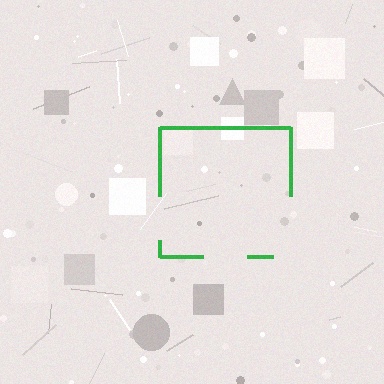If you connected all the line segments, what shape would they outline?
They would outline a square.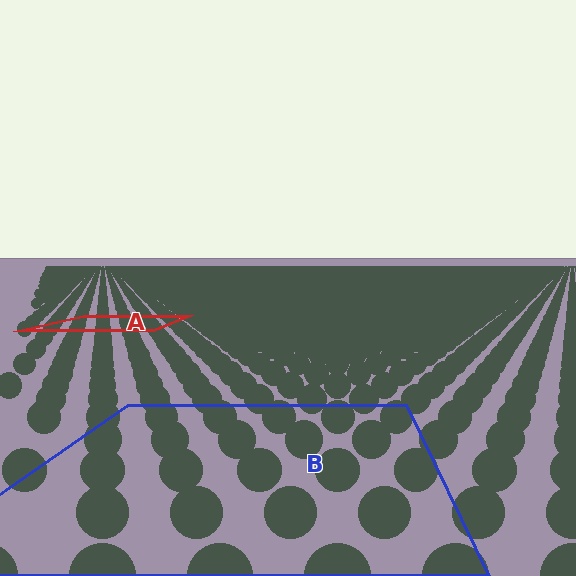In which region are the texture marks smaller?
The texture marks are smaller in region A, because it is farther away.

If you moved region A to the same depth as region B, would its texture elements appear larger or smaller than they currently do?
They would appear larger. At a closer depth, the same texture elements are projected at a bigger on-screen size.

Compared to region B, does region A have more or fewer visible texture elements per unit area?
Region A has more texture elements per unit area — they are packed more densely because it is farther away.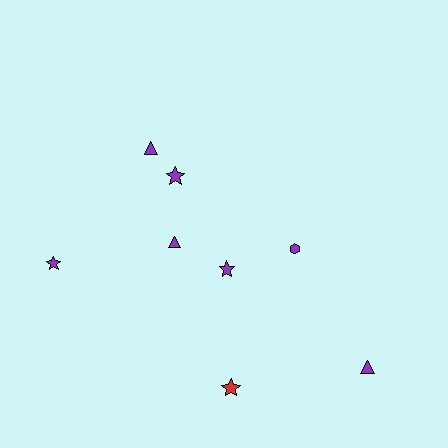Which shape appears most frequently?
Star, with 4 objects.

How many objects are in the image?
There are 8 objects.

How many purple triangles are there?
There are 3 purple triangles.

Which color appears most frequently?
Purple, with 7 objects.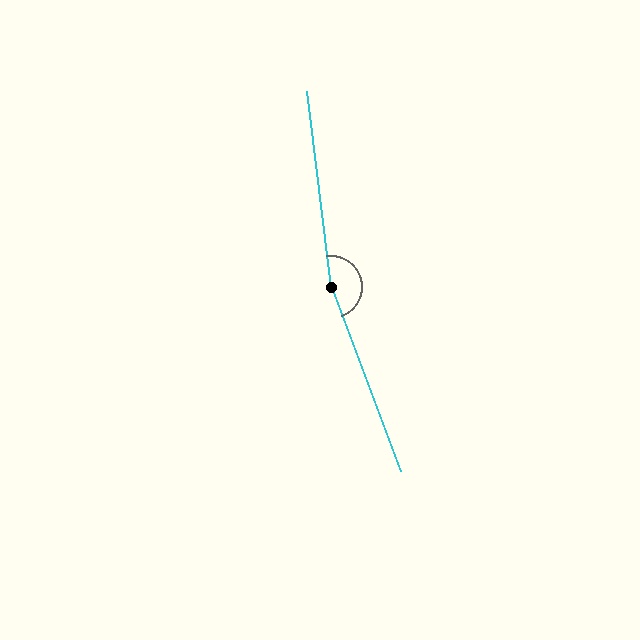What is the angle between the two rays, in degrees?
Approximately 166 degrees.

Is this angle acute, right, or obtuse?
It is obtuse.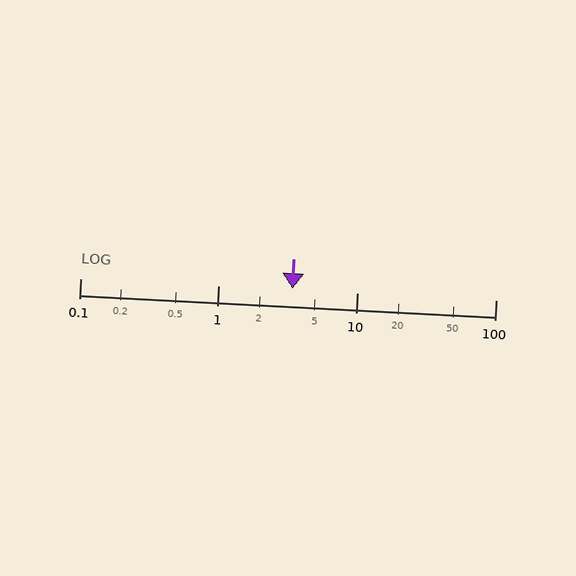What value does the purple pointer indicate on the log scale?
The pointer indicates approximately 3.4.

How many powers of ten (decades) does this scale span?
The scale spans 3 decades, from 0.1 to 100.